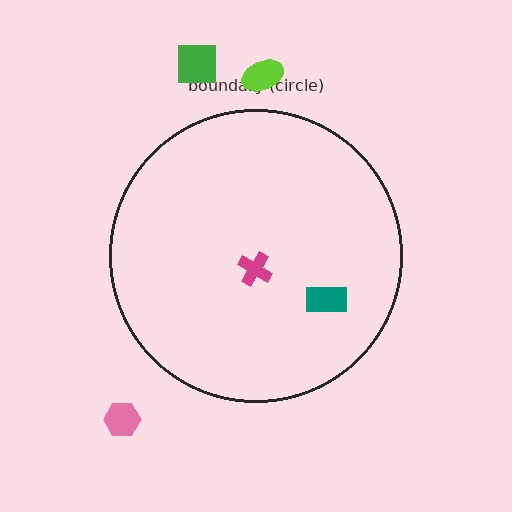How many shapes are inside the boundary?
2 inside, 3 outside.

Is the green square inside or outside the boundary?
Outside.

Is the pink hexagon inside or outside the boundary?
Outside.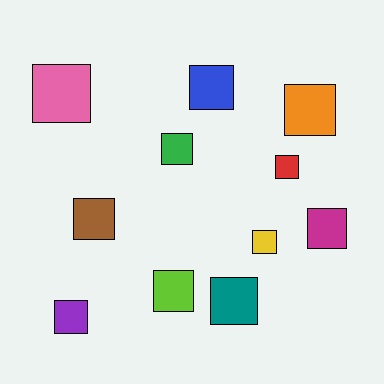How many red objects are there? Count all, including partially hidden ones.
There is 1 red object.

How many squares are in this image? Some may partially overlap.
There are 11 squares.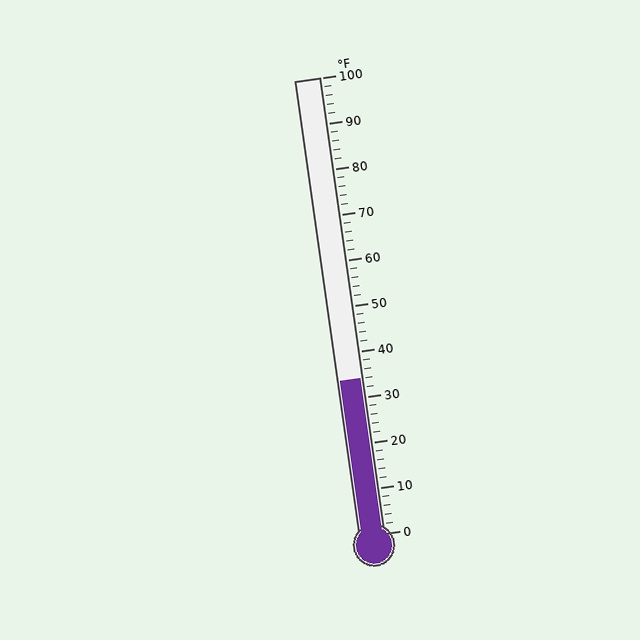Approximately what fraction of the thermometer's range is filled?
The thermometer is filled to approximately 35% of its range.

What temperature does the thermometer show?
The thermometer shows approximately 34°F.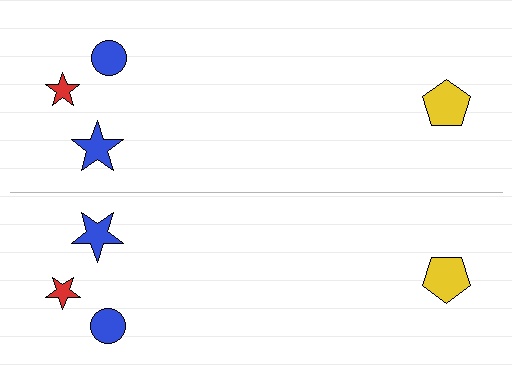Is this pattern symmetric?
Yes, this pattern has bilateral (reflection) symmetry.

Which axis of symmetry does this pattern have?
The pattern has a horizontal axis of symmetry running through the center of the image.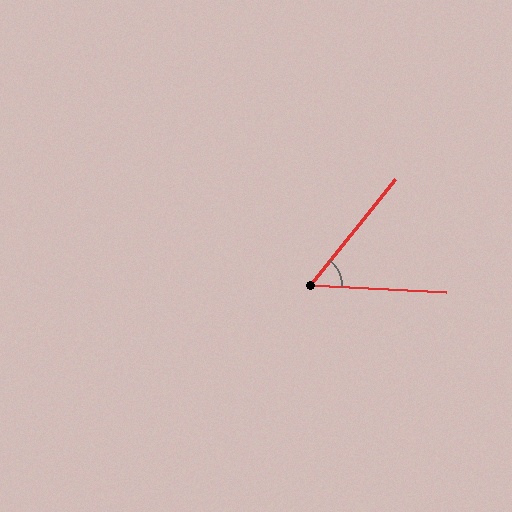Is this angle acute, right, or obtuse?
It is acute.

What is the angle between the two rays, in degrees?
Approximately 54 degrees.